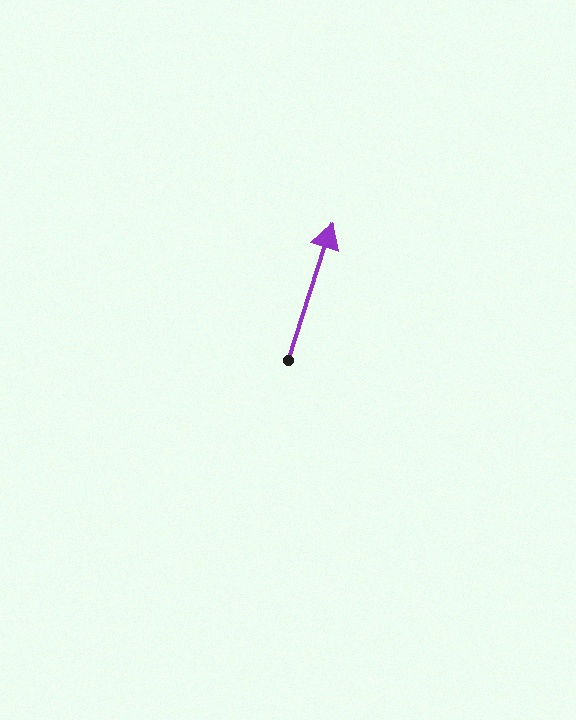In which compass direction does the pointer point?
North.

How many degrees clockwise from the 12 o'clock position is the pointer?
Approximately 18 degrees.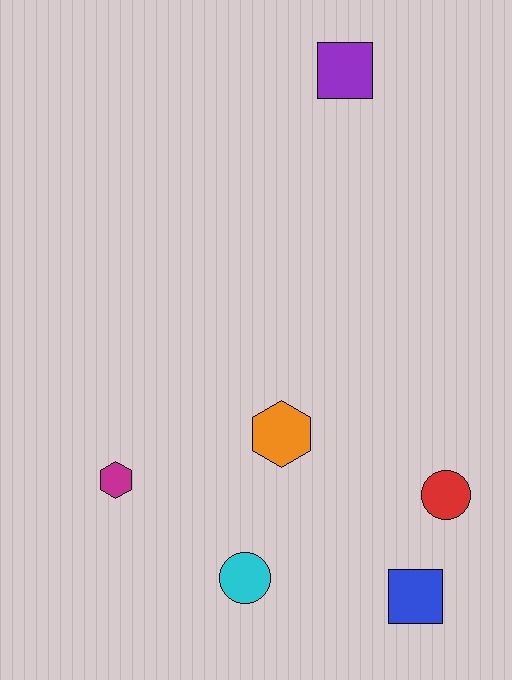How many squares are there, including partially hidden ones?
There are 2 squares.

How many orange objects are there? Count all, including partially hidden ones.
There is 1 orange object.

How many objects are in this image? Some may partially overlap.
There are 6 objects.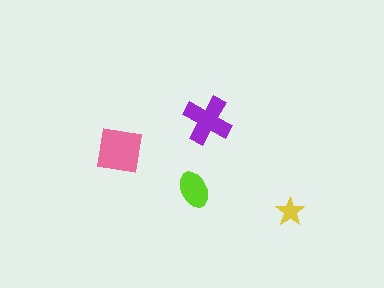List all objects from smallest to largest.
The yellow star, the lime ellipse, the purple cross, the pink square.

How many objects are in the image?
There are 4 objects in the image.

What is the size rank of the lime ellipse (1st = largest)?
3rd.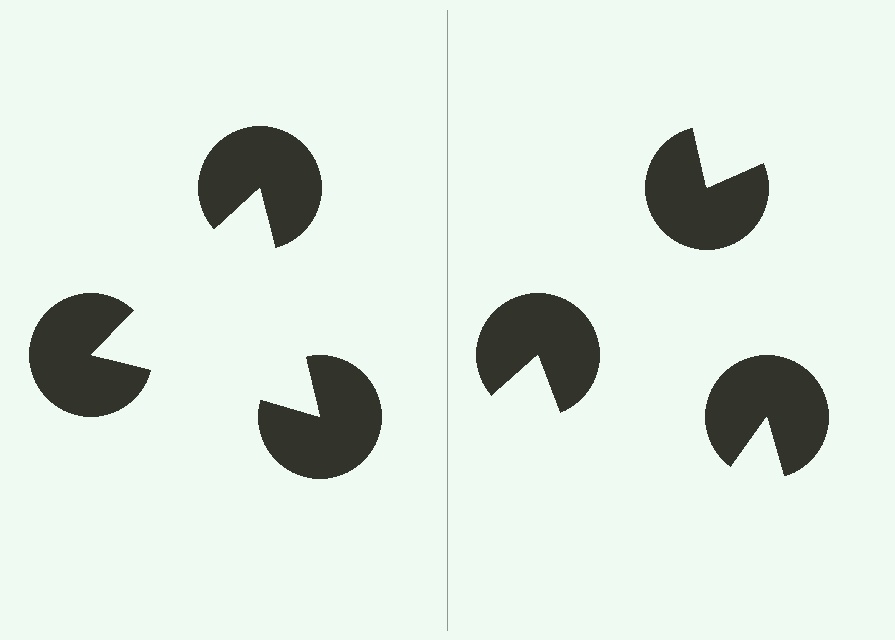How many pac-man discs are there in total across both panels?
6 — 3 on each side.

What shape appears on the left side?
An illusory triangle.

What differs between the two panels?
The pac-man discs are positioned identically on both sides; only the wedge orientations differ. On the left they align to a triangle; on the right they are misaligned.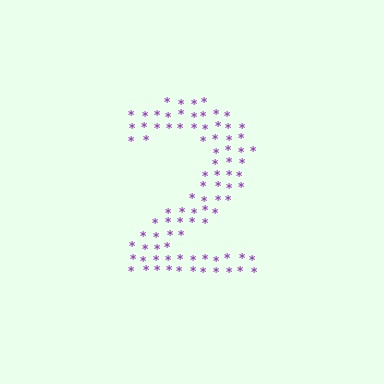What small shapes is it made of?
It is made of small asterisks.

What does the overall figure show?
The overall figure shows the digit 2.